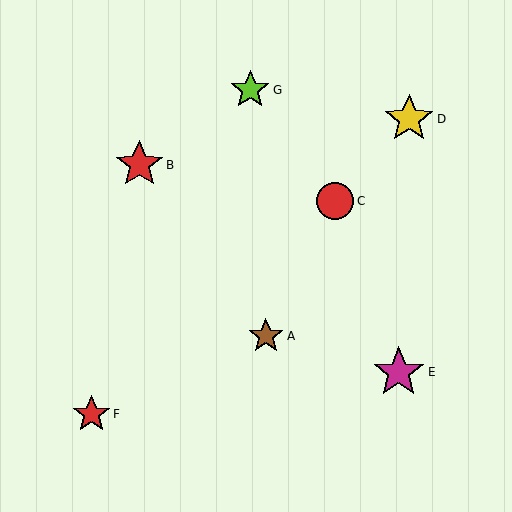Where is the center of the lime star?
The center of the lime star is at (250, 90).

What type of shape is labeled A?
Shape A is a brown star.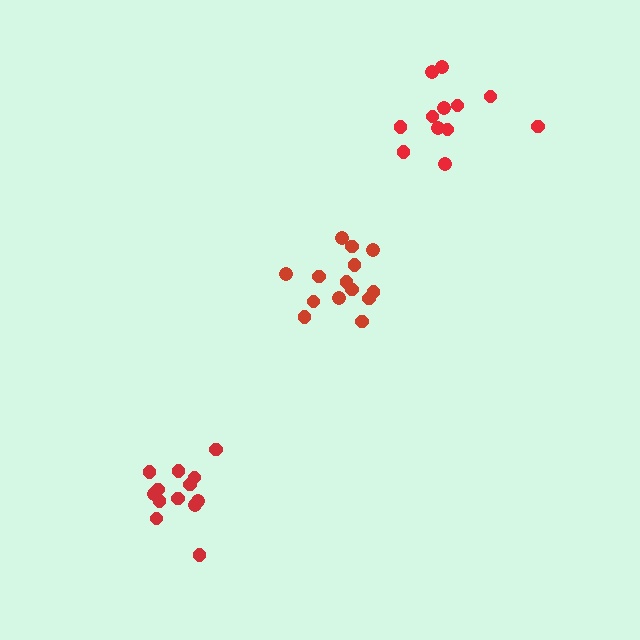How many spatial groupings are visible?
There are 3 spatial groupings.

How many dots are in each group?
Group 1: 12 dots, Group 2: 14 dots, Group 3: 14 dots (40 total).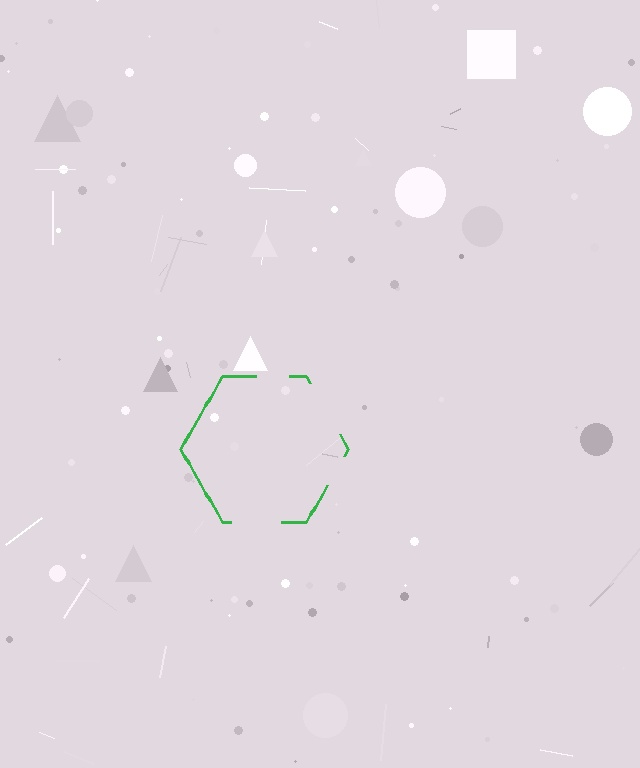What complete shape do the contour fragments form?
The contour fragments form a hexagon.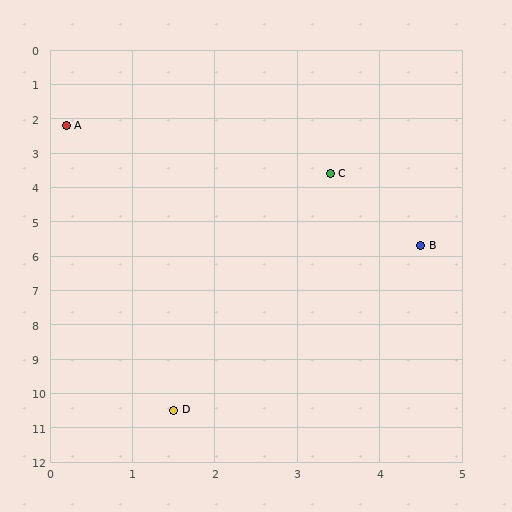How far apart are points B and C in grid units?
Points B and C are about 2.4 grid units apart.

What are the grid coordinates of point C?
Point C is at approximately (3.4, 3.6).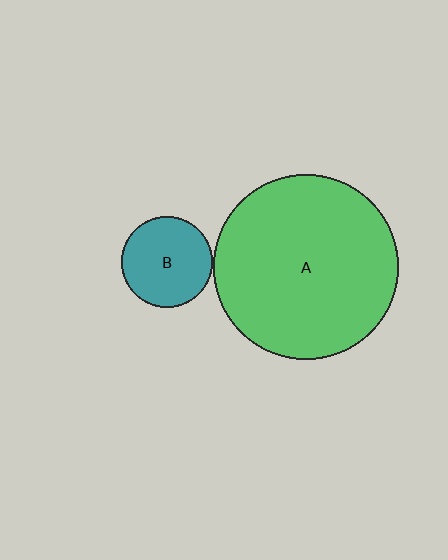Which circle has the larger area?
Circle A (green).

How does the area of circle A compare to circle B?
Approximately 4.1 times.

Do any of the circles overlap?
No, none of the circles overlap.